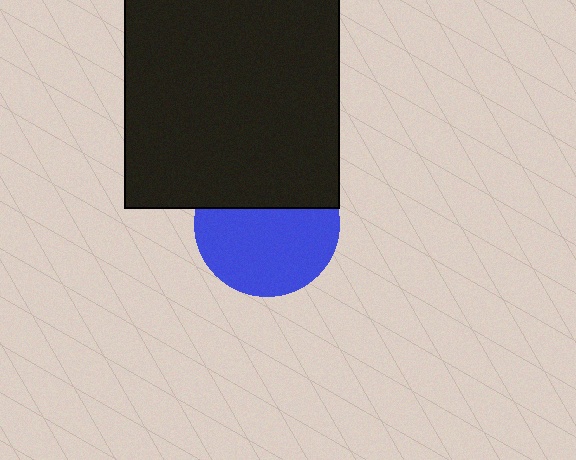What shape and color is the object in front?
The object in front is a black square.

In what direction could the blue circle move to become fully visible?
The blue circle could move down. That would shift it out from behind the black square entirely.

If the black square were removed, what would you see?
You would see the complete blue circle.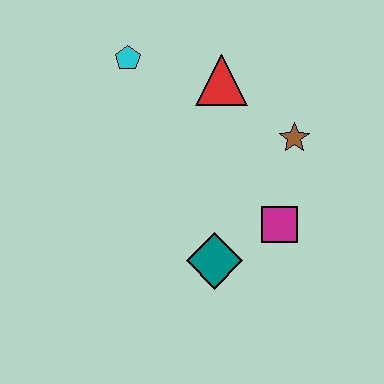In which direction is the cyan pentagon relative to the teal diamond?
The cyan pentagon is above the teal diamond.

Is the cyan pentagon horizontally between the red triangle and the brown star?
No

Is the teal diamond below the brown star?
Yes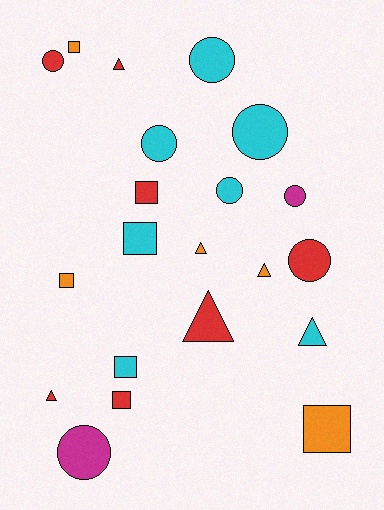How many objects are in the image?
There are 21 objects.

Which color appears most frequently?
Red, with 7 objects.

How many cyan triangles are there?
There is 1 cyan triangle.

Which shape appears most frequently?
Circle, with 8 objects.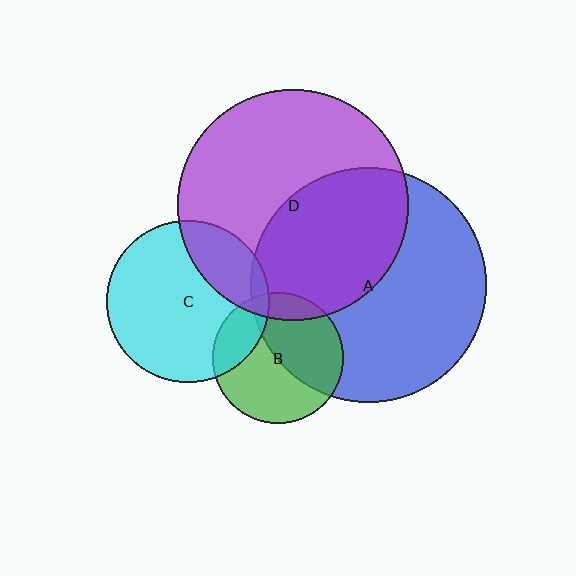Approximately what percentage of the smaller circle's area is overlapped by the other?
Approximately 20%.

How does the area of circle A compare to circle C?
Approximately 2.1 times.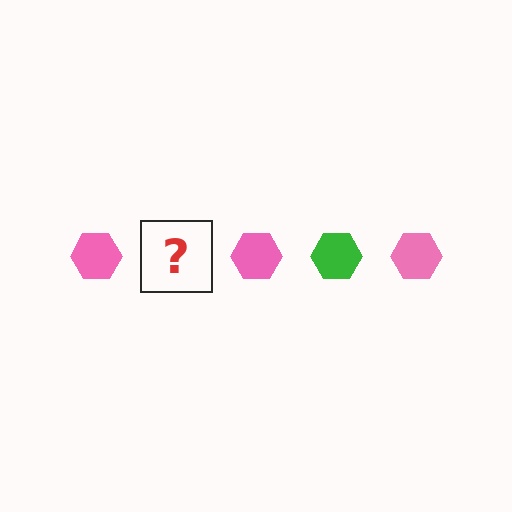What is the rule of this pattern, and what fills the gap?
The rule is that the pattern cycles through pink, green hexagons. The gap should be filled with a green hexagon.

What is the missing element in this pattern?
The missing element is a green hexagon.